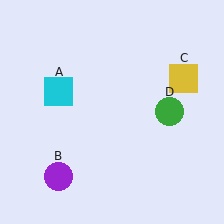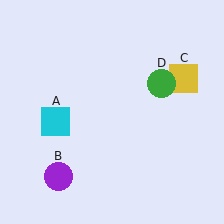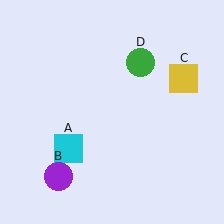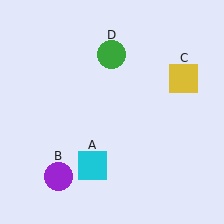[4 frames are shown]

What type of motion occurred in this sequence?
The cyan square (object A), green circle (object D) rotated counterclockwise around the center of the scene.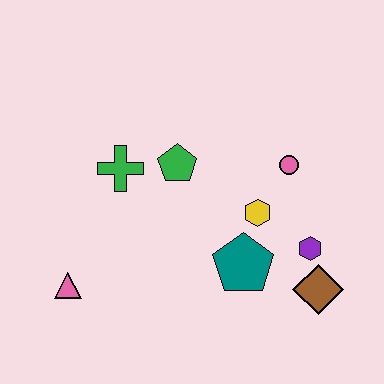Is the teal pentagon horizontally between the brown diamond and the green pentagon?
Yes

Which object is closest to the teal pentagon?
The yellow hexagon is closest to the teal pentagon.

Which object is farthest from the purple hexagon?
The pink triangle is farthest from the purple hexagon.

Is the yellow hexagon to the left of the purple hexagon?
Yes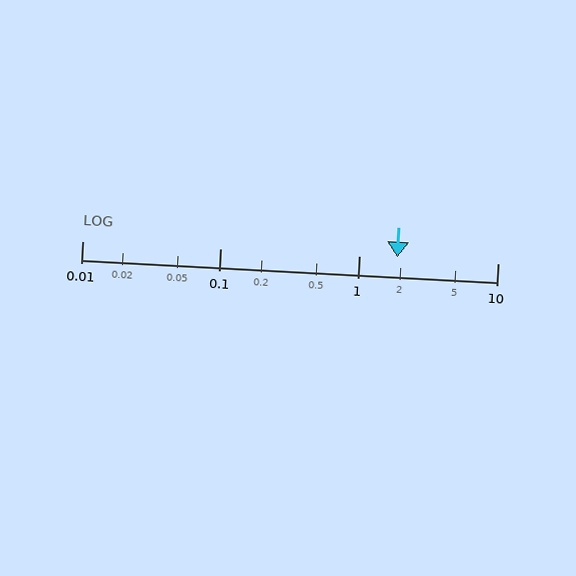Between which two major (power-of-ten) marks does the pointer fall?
The pointer is between 1 and 10.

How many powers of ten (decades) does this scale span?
The scale spans 3 decades, from 0.01 to 10.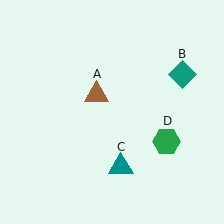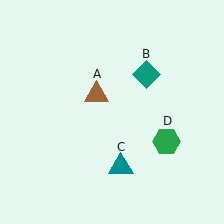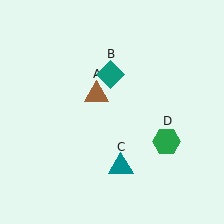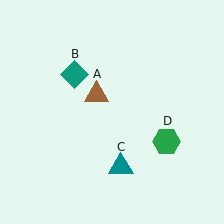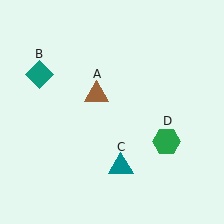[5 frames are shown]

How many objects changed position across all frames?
1 object changed position: teal diamond (object B).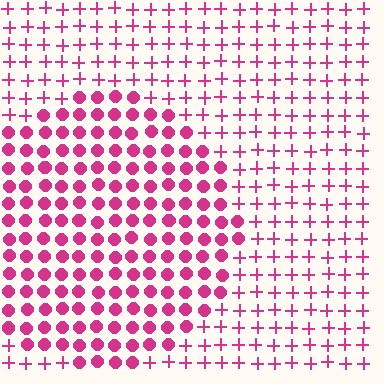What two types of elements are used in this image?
The image uses circles inside the circle region and plus signs outside it.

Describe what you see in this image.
The image is filled with small magenta elements arranged in a uniform grid. A circle-shaped region contains circles, while the surrounding area contains plus signs. The boundary is defined purely by the change in element shape.